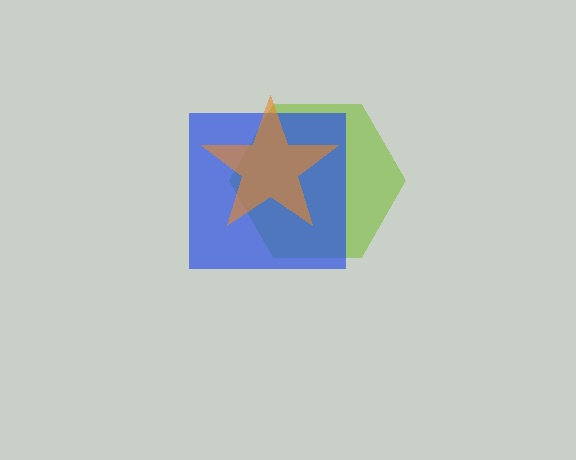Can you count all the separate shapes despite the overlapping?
Yes, there are 3 separate shapes.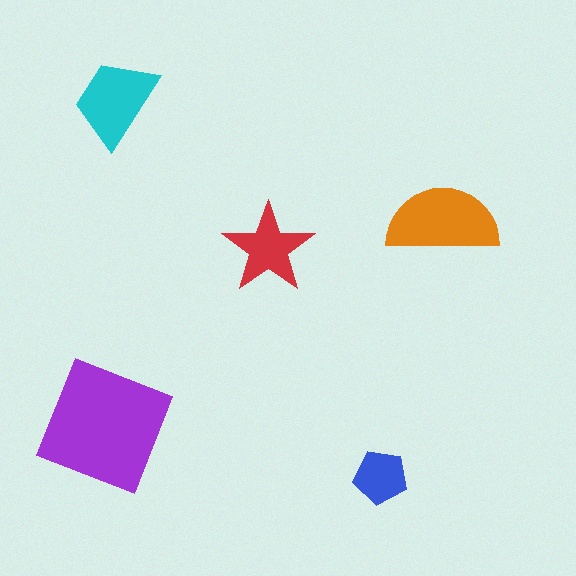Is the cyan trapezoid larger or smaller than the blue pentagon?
Larger.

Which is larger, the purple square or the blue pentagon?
The purple square.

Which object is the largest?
The purple square.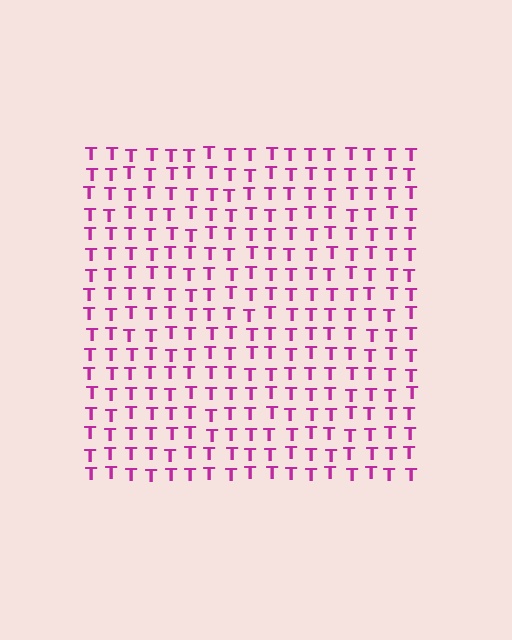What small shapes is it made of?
It is made of small letter T's.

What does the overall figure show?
The overall figure shows a square.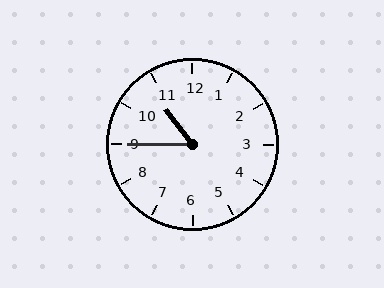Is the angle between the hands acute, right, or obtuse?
It is acute.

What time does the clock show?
10:45.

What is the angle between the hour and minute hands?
Approximately 52 degrees.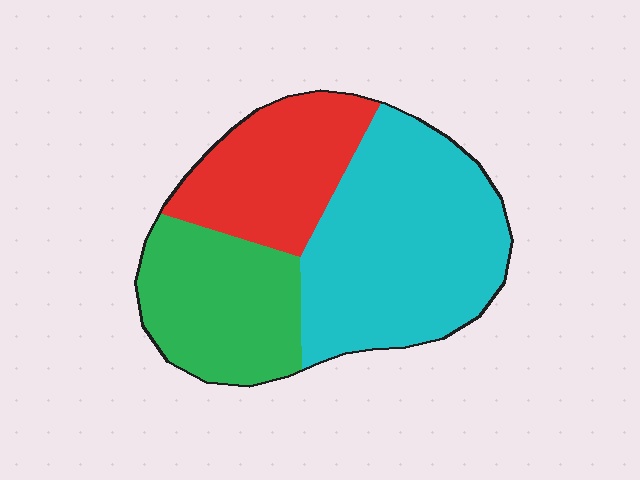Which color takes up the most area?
Cyan, at roughly 45%.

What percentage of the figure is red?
Red covers roughly 25% of the figure.